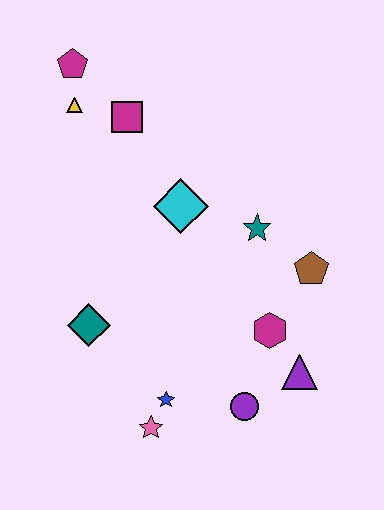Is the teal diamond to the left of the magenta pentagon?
No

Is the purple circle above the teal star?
No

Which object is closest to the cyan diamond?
The teal star is closest to the cyan diamond.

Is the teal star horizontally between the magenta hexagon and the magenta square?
Yes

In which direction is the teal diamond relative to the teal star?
The teal diamond is to the left of the teal star.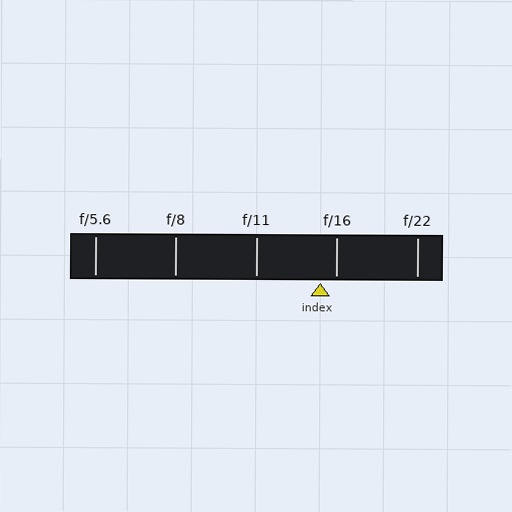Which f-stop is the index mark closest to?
The index mark is closest to f/16.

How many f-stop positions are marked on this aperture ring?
There are 5 f-stop positions marked.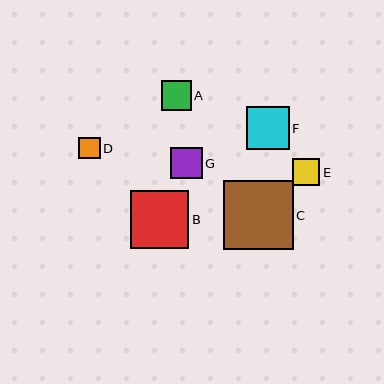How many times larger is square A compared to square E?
Square A is approximately 1.1 times the size of square E.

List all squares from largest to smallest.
From largest to smallest: C, B, F, G, A, E, D.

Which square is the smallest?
Square D is the smallest with a size of approximately 22 pixels.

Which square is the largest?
Square C is the largest with a size of approximately 69 pixels.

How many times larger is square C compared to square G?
Square C is approximately 2.2 times the size of square G.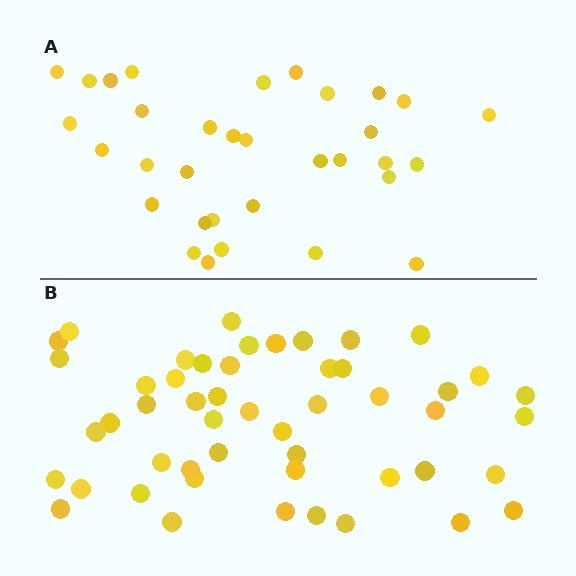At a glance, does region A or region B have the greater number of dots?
Region B (the bottom region) has more dots.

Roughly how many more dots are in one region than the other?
Region B has approximately 15 more dots than region A.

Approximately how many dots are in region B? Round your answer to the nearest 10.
About 50 dots.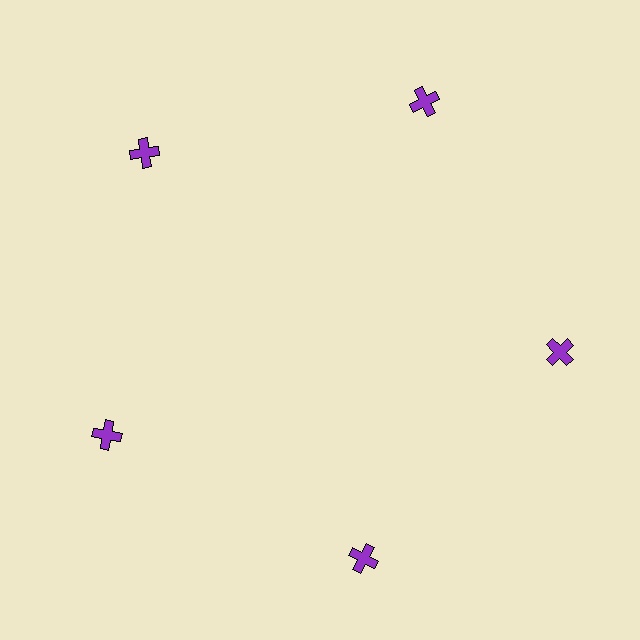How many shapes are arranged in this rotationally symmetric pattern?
There are 5 shapes, arranged in 5 groups of 1.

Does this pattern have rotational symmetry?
Yes, this pattern has 5-fold rotational symmetry. It looks the same after rotating 72 degrees around the center.